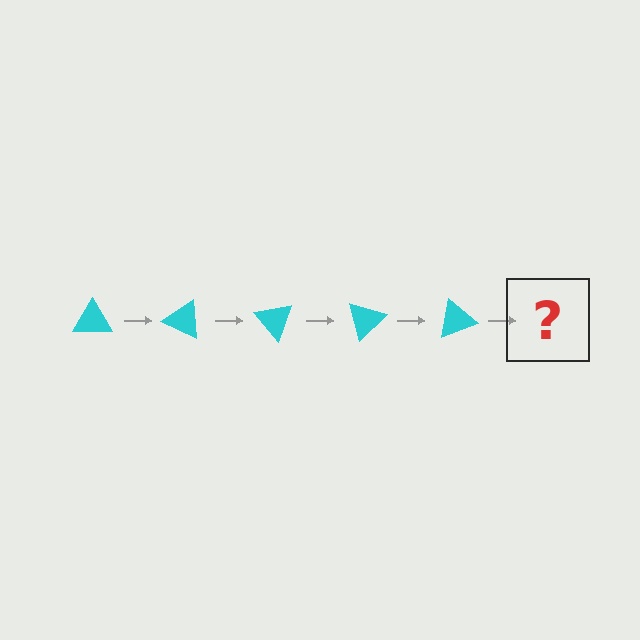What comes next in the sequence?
The next element should be a cyan triangle rotated 125 degrees.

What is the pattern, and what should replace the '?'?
The pattern is that the triangle rotates 25 degrees each step. The '?' should be a cyan triangle rotated 125 degrees.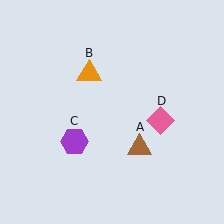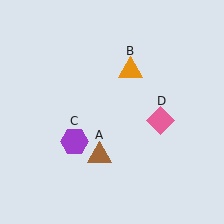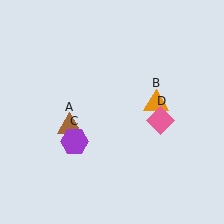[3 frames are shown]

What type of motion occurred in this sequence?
The brown triangle (object A), orange triangle (object B) rotated clockwise around the center of the scene.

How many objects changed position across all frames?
2 objects changed position: brown triangle (object A), orange triangle (object B).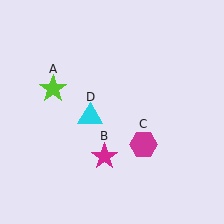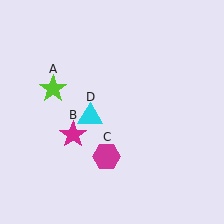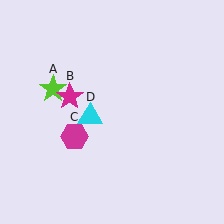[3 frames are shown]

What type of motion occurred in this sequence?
The magenta star (object B), magenta hexagon (object C) rotated clockwise around the center of the scene.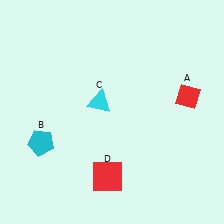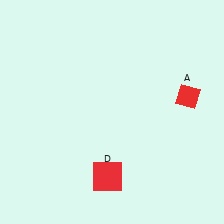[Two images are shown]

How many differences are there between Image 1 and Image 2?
There are 2 differences between the two images.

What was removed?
The cyan pentagon (B), the cyan triangle (C) were removed in Image 2.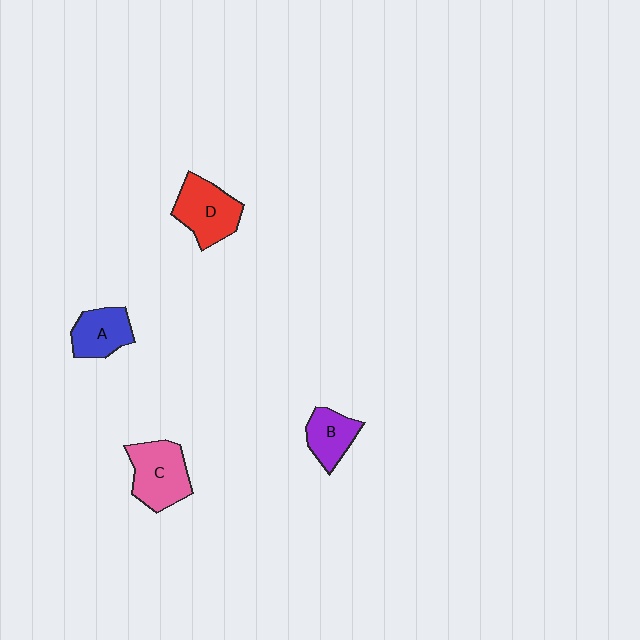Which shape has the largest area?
Shape C (pink).